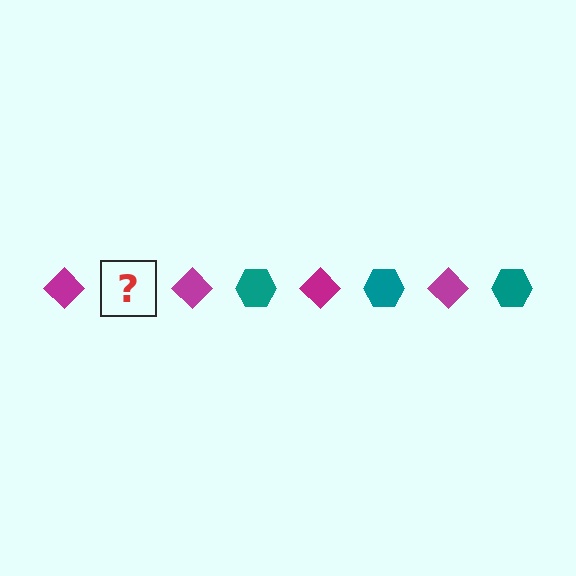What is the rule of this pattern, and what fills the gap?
The rule is that the pattern alternates between magenta diamond and teal hexagon. The gap should be filled with a teal hexagon.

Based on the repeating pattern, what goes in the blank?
The blank should be a teal hexagon.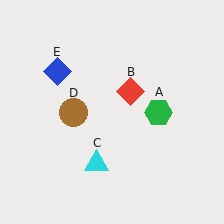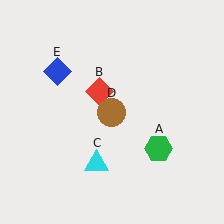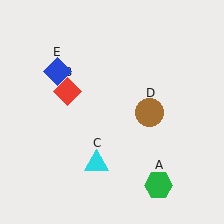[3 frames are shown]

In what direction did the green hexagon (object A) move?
The green hexagon (object A) moved down.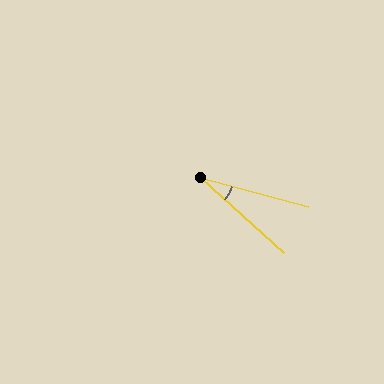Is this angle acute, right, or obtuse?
It is acute.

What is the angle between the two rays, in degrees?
Approximately 27 degrees.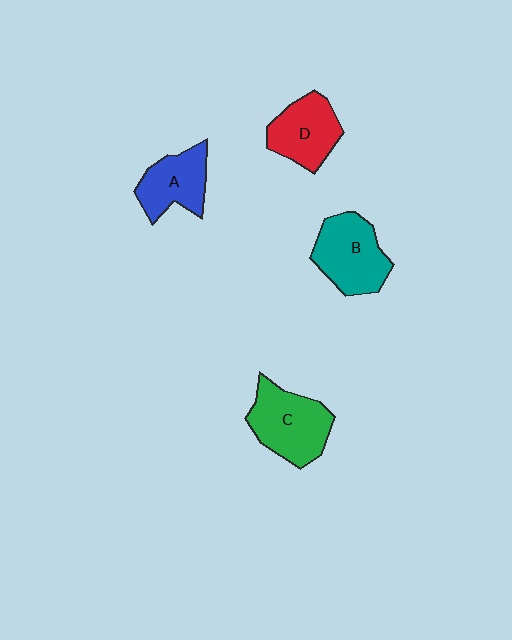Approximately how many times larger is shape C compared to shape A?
Approximately 1.3 times.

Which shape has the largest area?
Shape C (green).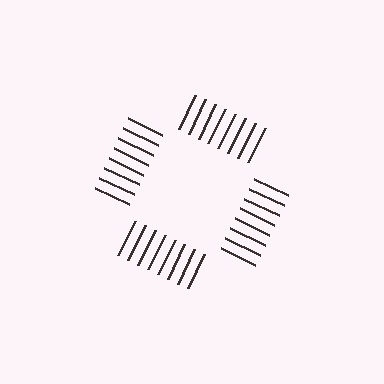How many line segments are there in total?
32 — 8 along each of the 4 edges.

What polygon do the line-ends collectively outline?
An illusory square — the line segments terminate on its edges but no continuous stroke is drawn.